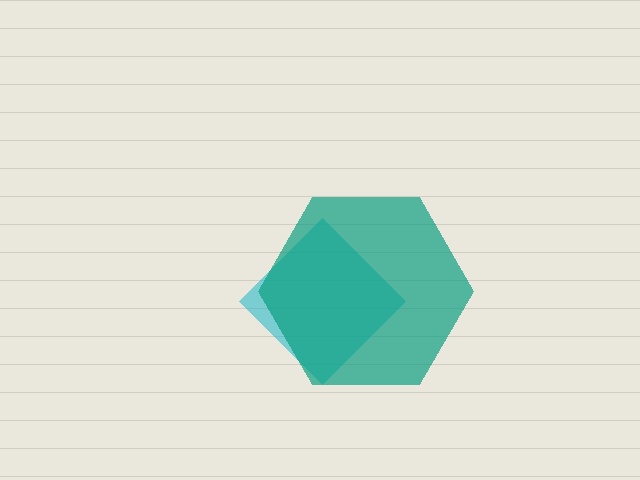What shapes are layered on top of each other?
The layered shapes are: a cyan diamond, a teal hexagon.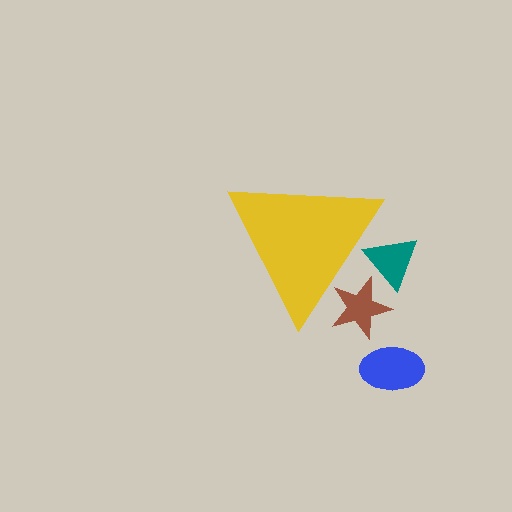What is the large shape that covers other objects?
A yellow triangle.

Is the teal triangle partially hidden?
Yes, the teal triangle is partially hidden behind the yellow triangle.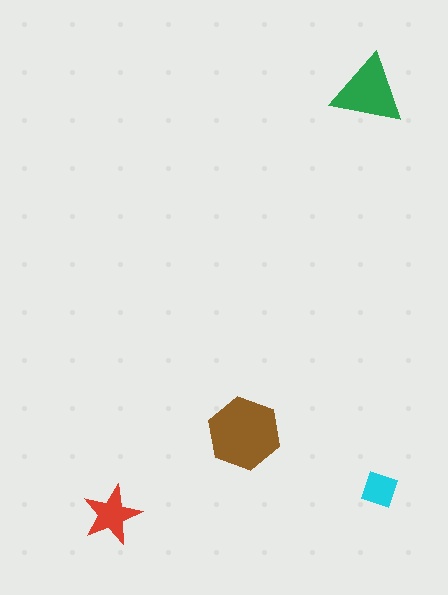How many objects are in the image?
There are 4 objects in the image.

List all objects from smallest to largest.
The cyan square, the red star, the green triangle, the brown hexagon.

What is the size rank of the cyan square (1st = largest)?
4th.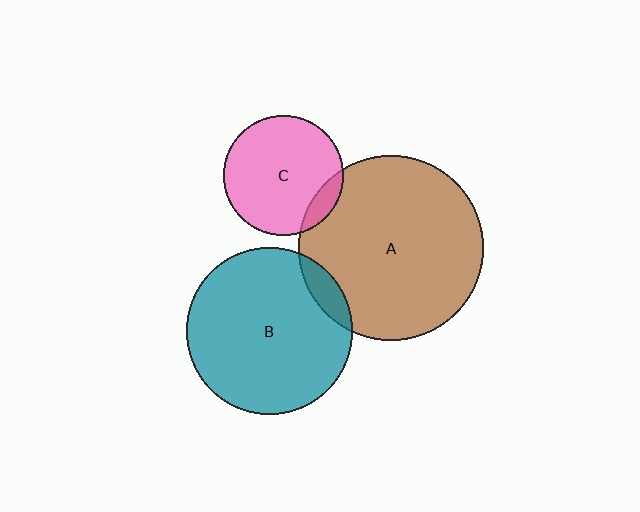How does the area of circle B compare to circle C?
Approximately 1.9 times.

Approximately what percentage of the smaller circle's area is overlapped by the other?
Approximately 10%.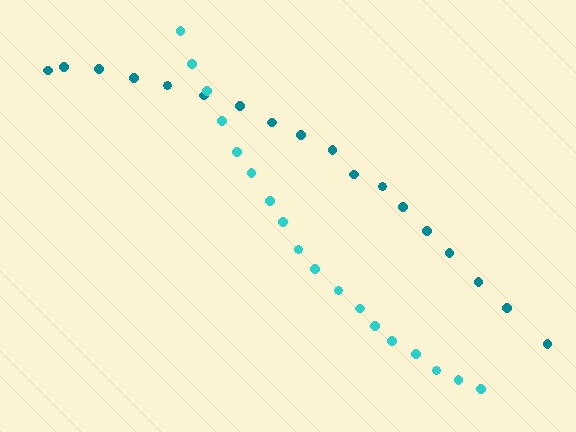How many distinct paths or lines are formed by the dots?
There are 2 distinct paths.